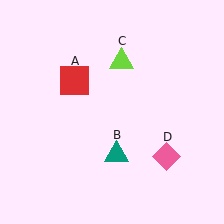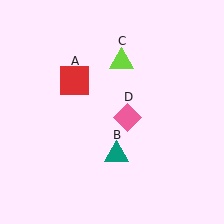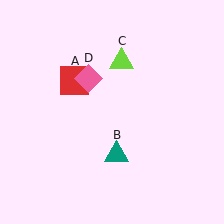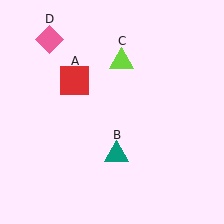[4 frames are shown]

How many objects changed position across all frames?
1 object changed position: pink diamond (object D).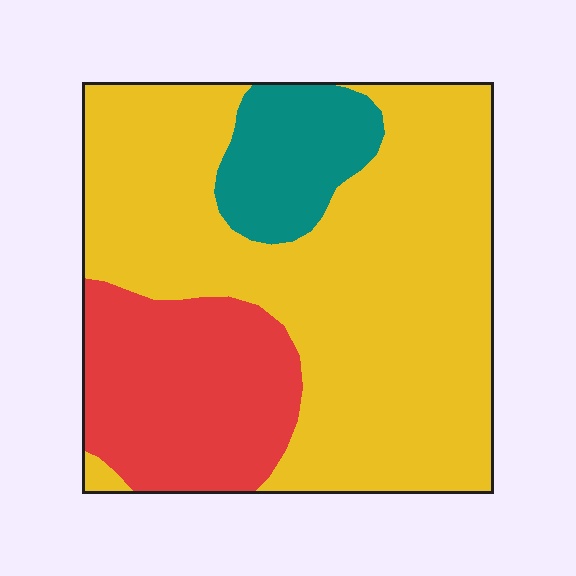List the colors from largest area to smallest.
From largest to smallest: yellow, red, teal.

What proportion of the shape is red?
Red takes up about one quarter (1/4) of the shape.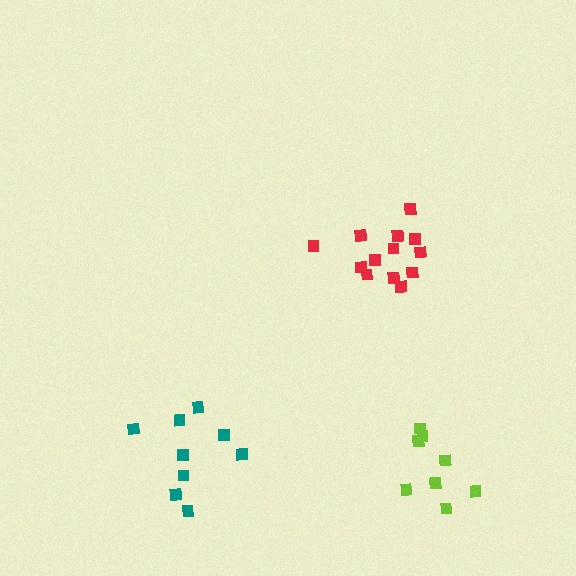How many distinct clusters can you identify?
There are 3 distinct clusters.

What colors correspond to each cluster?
The clusters are colored: lime, red, teal.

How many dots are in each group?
Group 1: 8 dots, Group 2: 13 dots, Group 3: 9 dots (30 total).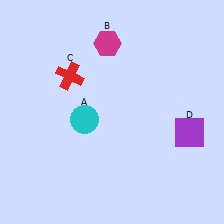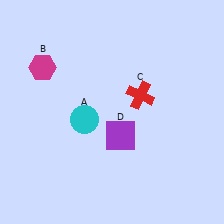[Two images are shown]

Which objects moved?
The objects that moved are: the magenta hexagon (B), the red cross (C), the purple square (D).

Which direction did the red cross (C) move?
The red cross (C) moved right.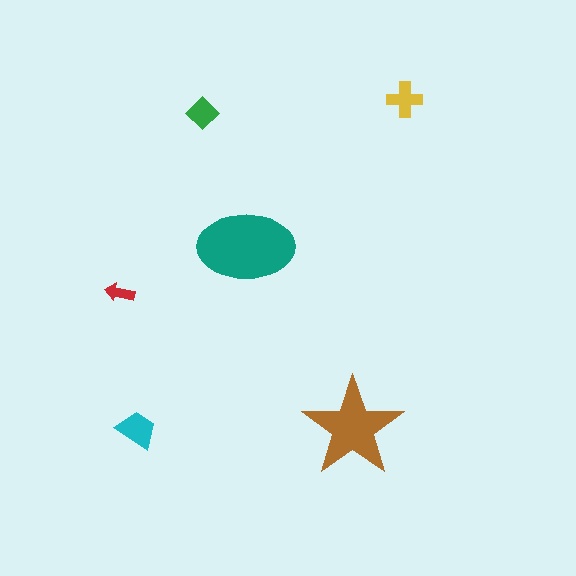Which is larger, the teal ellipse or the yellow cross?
The teal ellipse.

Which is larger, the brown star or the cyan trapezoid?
The brown star.